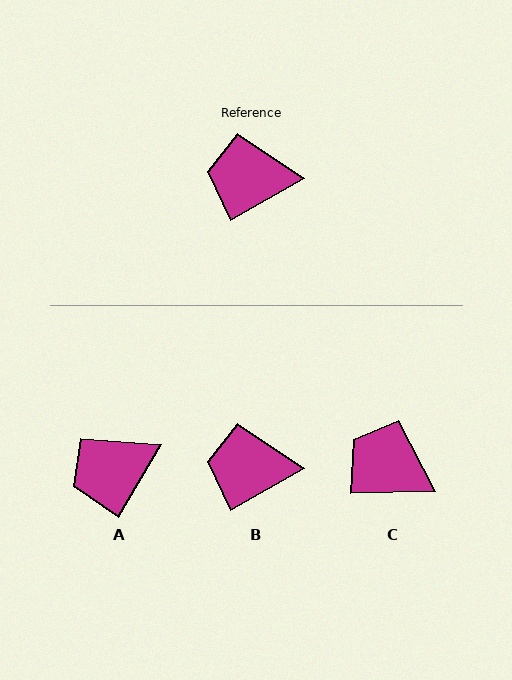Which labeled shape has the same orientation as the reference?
B.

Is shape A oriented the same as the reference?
No, it is off by about 30 degrees.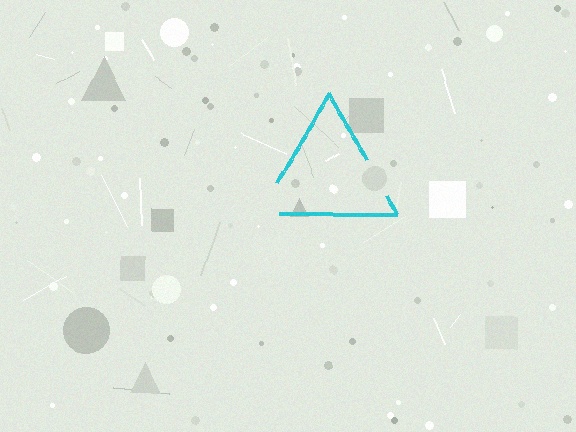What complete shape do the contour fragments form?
The contour fragments form a triangle.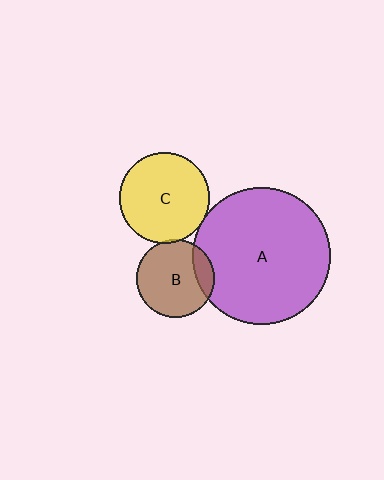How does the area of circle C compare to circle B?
Approximately 1.3 times.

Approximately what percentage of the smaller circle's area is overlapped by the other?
Approximately 15%.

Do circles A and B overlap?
Yes.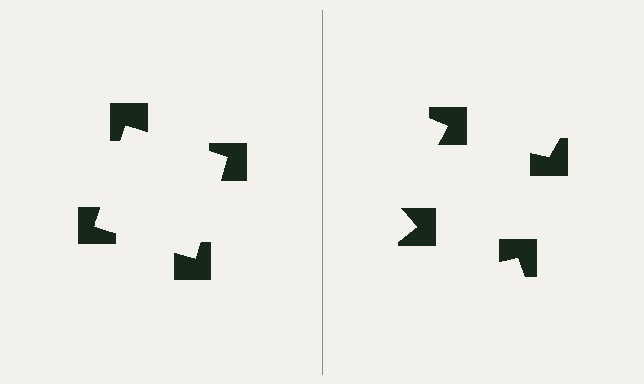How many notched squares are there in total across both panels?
8 — 4 on each side.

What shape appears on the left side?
An illusory square.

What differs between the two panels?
The notched squares are positioned identically on both sides; only the wedge orientations differ. On the left they align to a square; on the right they are misaligned.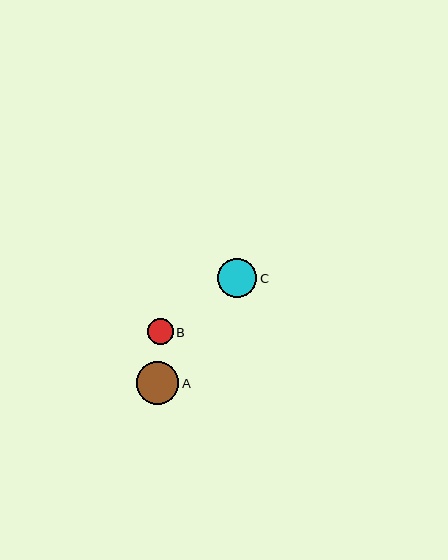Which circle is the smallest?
Circle B is the smallest with a size of approximately 26 pixels.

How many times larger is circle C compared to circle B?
Circle C is approximately 1.5 times the size of circle B.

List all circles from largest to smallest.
From largest to smallest: A, C, B.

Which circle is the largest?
Circle A is the largest with a size of approximately 42 pixels.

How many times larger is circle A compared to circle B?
Circle A is approximately 1.7 times the size of circle B.